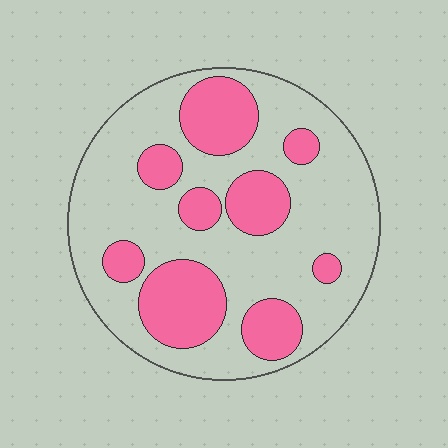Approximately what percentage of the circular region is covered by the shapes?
Approximately 30%.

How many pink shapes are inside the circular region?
9.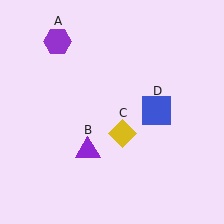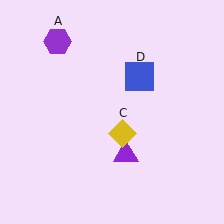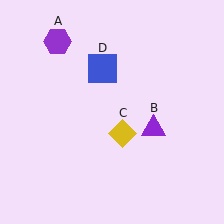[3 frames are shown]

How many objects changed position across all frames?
2 objects changed position: purple triangle (object B), blue square (object D).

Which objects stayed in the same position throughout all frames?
Purple hexagon (object A) and yellow diamond (object C) remained stationary.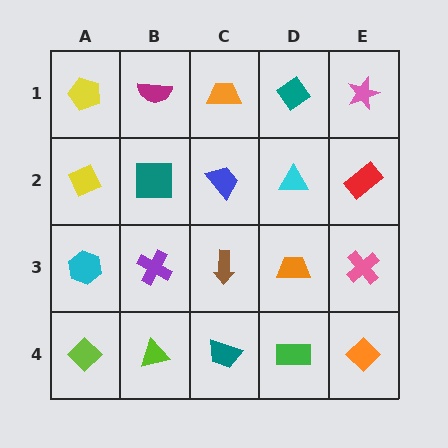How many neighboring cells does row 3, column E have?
3.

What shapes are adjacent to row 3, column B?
A teal square (row 2, column B), a lime triangle (row 4, column B), a cyan hexagon (row 3, column A), a brown arrow (row 3, column C).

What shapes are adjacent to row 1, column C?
A blue trapezoid (row 2, column C), a magenta semicircle (row 1, column B), a teal diamond (row 1, column D).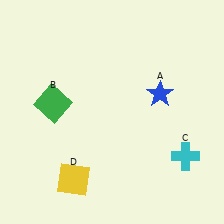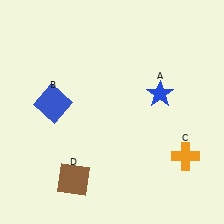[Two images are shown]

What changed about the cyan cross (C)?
In Image 1, C is cyan. In Image 2, it changed to orange.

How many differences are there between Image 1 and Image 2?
There are 3 differences between the two images.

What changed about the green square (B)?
In Image 1, B is green. In Image 2, it changed to blue.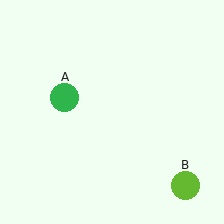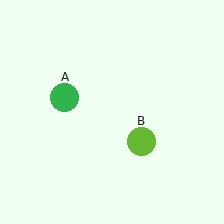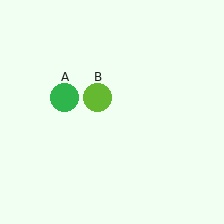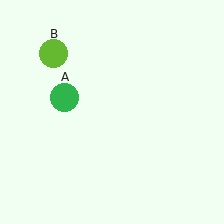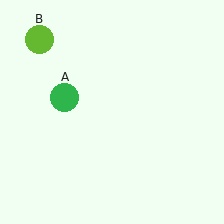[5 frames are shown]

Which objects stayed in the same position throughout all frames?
Green circle (object A) remained stationary.